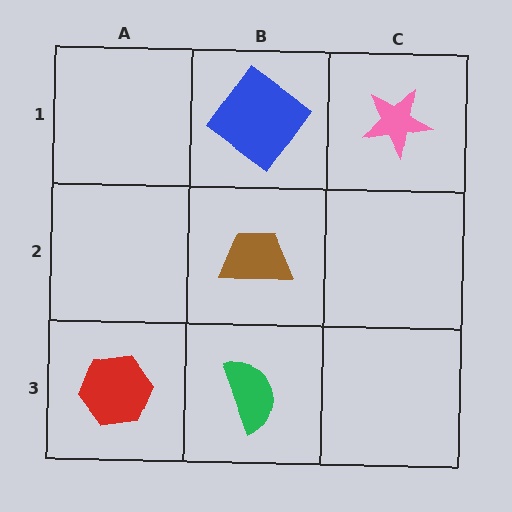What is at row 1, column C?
A pink star.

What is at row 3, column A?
A red hexagon.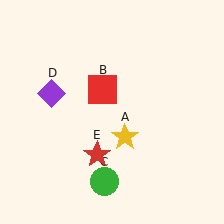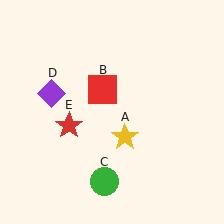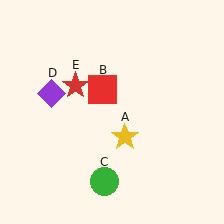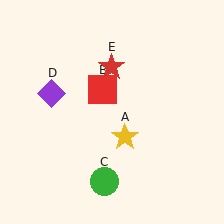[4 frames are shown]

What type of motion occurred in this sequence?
The red star (object E) rotated clockwise around the center of the scene.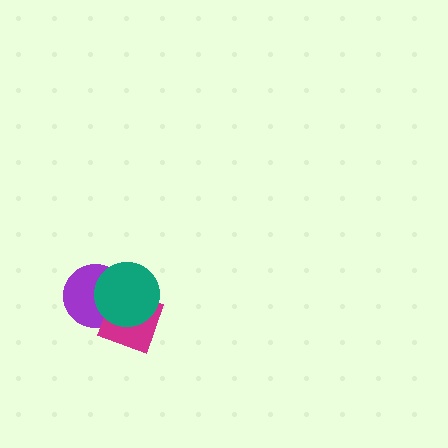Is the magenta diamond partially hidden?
Yes, it is partially covered by another shape.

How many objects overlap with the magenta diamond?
2 objects overlap with the magenta diamond.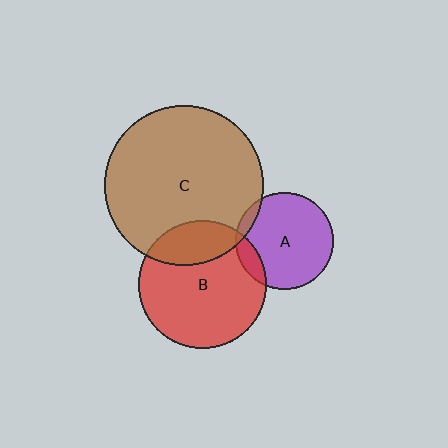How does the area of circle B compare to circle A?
Approximately 1.7 times.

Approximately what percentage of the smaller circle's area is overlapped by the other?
Approximately 10%.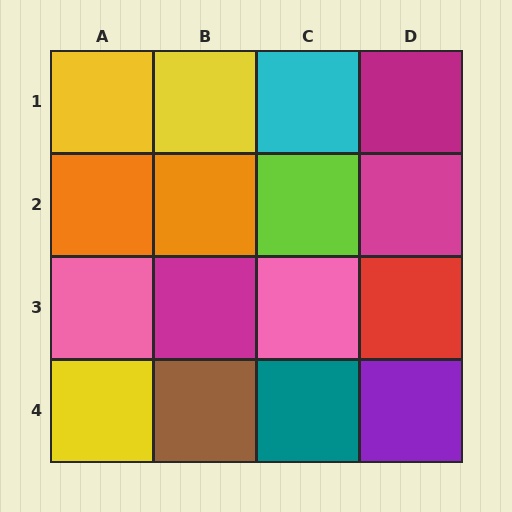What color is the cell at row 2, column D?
Magenta.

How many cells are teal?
1 cell is teal.